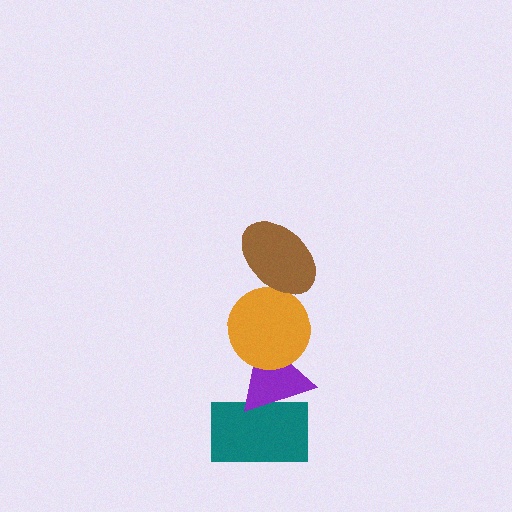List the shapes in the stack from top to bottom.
From top to bottom: the brown ellipse, the orange circle, the purple triangle, the teal rectangle.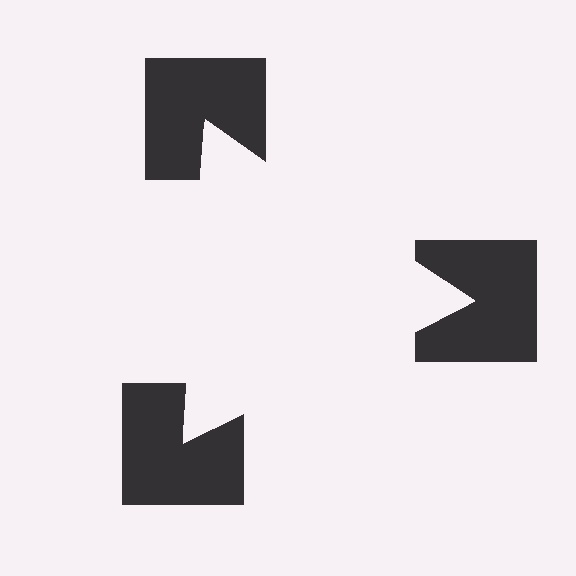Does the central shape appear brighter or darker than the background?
It typically appears slightly brighter than the background, even though no actual brightness change is drawn.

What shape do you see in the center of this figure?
An illusory triangle — its edges are inferred from the aligned wedge cuts in the notched squares, not physically drawn.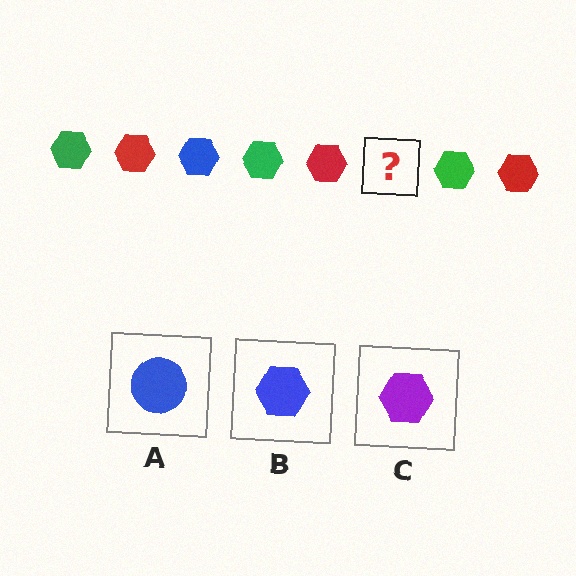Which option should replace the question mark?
Option B.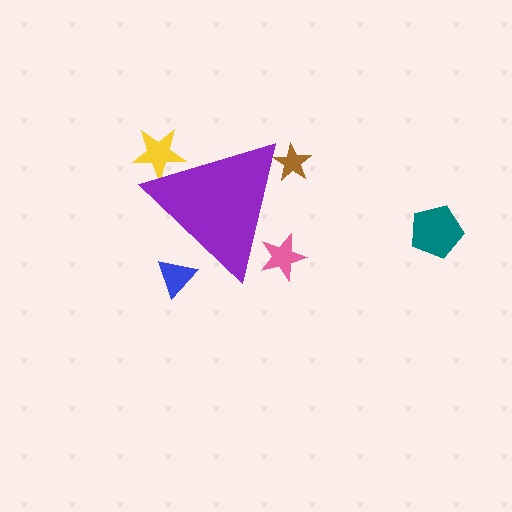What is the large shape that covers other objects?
A purple triangle.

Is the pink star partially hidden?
Yes, the pink star is partially hidden behind the purple triangle.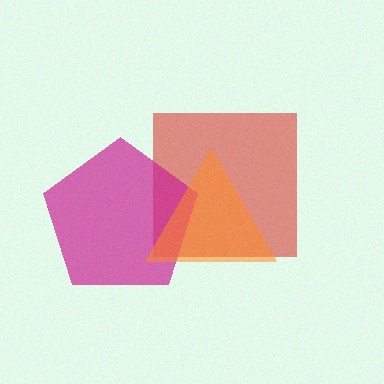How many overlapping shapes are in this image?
There are 3 overlapping shapes in the image.